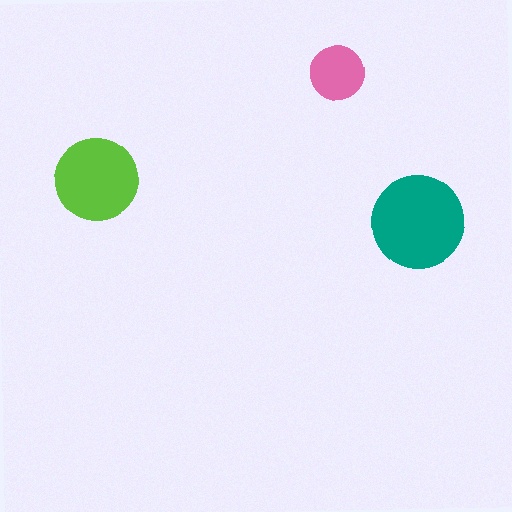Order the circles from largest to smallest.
the teal one, the lime one, the pink one.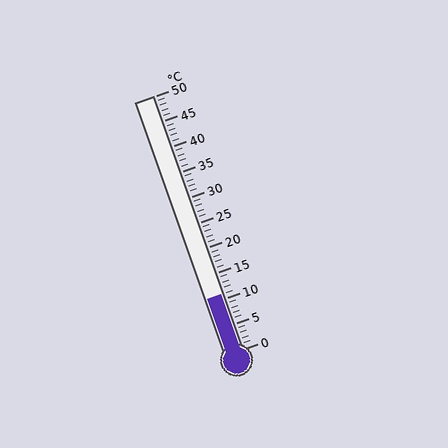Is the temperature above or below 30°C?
The temperature is below 30°C.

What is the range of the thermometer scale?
The thermometer scale ranges from 0°C to 50°C.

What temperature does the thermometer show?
The thermometer shows approximately 11°C.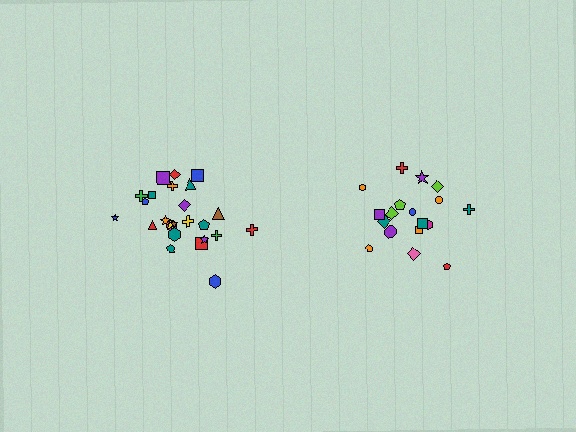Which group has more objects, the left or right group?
The left group.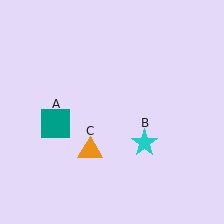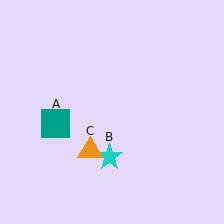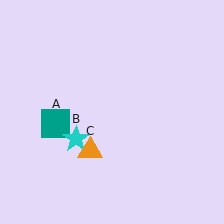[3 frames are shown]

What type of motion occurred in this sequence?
The cyan star (object B) rotated clockwise around the center of the scene.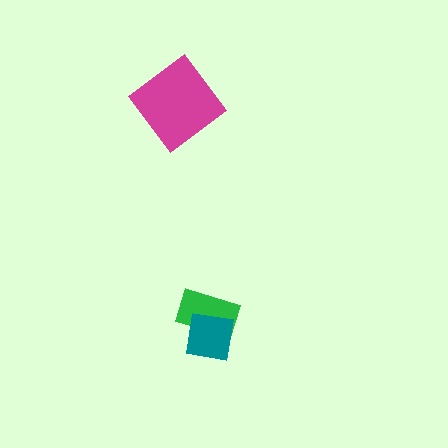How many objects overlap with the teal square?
1 object overlaps with the teal square.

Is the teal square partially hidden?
No, no other shape covers it.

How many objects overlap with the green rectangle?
1 object overlaps with the green rectangle.